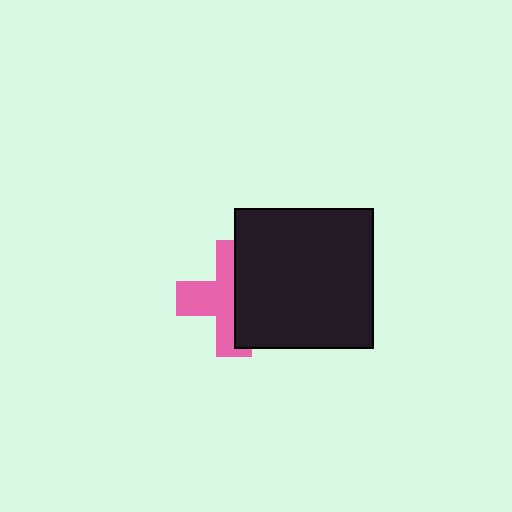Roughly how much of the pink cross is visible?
About half of it is visible (roughly 52%).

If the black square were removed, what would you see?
You would see the complete pink cross.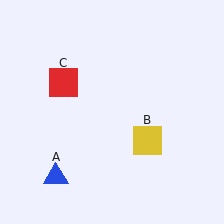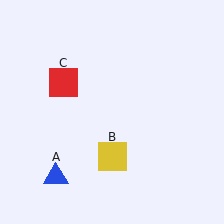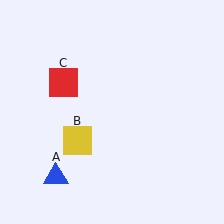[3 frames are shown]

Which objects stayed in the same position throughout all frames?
Blue triangle (object A) and red square (object C) remained stationary.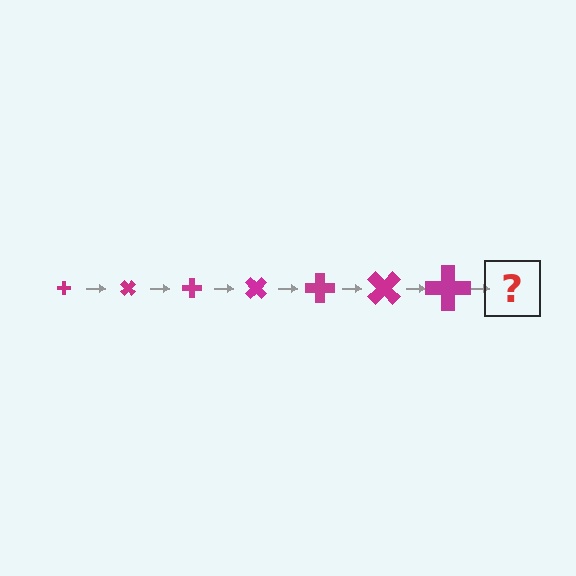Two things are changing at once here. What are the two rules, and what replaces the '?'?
The two rules are that the cross grows larger each step and it rotates 45 degrees each step. The '?' should be a cross, larger than the previous one and rotated 315 degrees from the start.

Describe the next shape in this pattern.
It should be a cross, larger than the previous one and rotated 315 degrees from the start.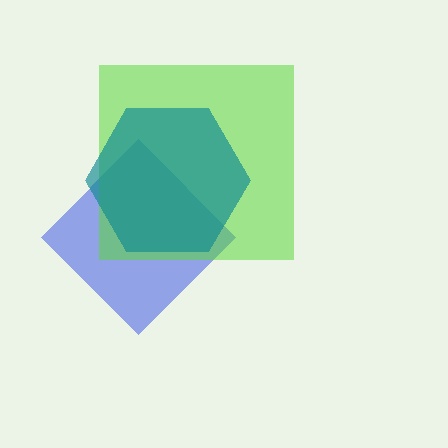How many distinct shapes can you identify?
There are 3 distinct shapes: a blue diamond, a lime square, a teal hexagon.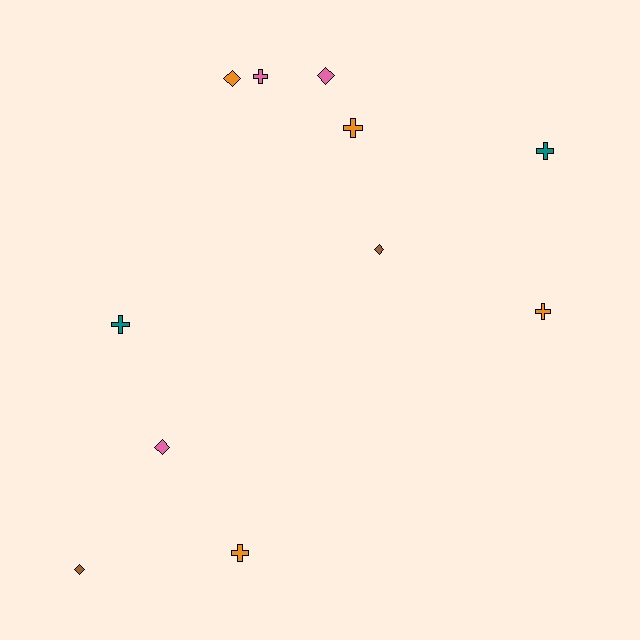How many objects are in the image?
There are 11 objects.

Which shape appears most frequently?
Cross, with 6 objects.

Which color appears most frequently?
Orange, with 4 objects.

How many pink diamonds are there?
There are 2 pink diamonds.